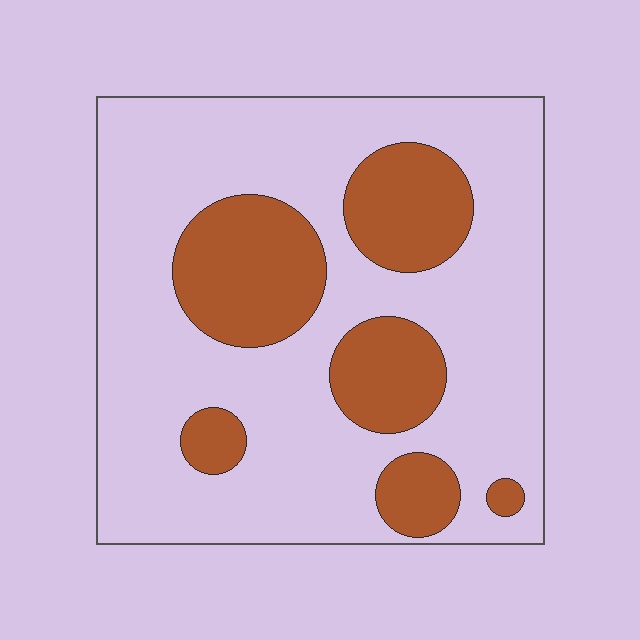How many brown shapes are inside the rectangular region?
6.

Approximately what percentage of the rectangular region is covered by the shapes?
Approximately 25%.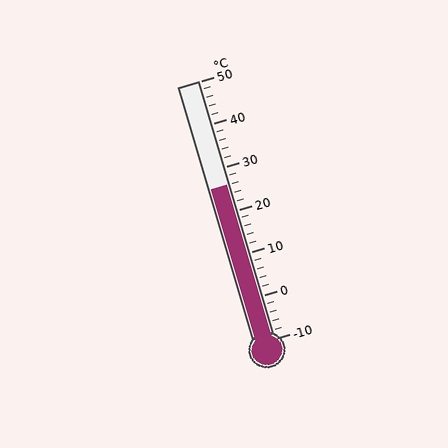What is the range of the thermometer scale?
The thermometer scale ranges from -10°C to 50°C.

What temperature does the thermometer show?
The thermometer shows approximately 26°C.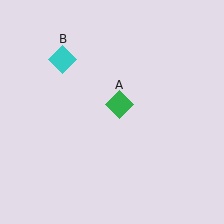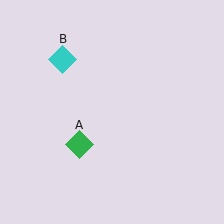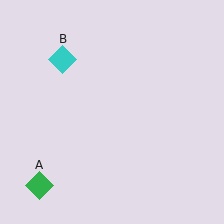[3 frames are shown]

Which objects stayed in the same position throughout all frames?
Cyan diamond (object B) remained stationary.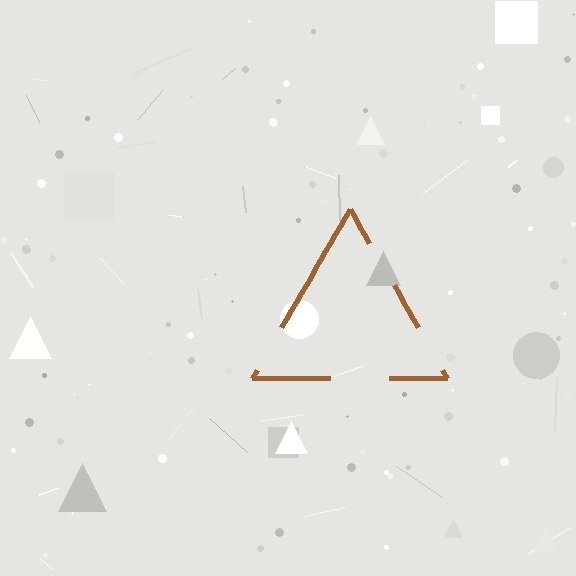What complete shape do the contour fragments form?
The contour fragments form a triangle.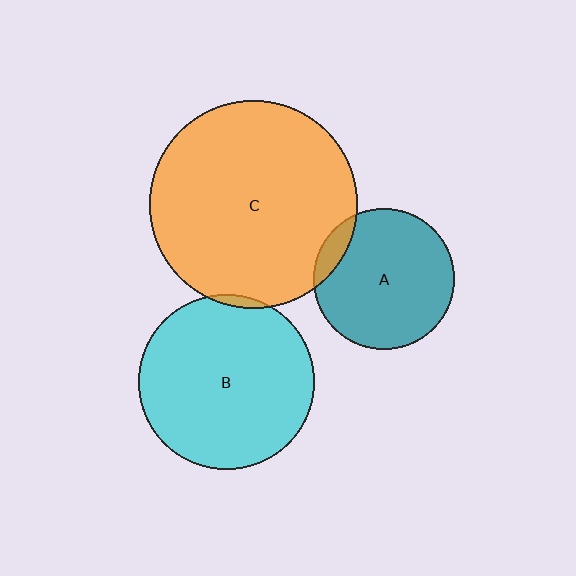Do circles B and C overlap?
Yes.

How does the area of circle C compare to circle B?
Approximately 1.4 times.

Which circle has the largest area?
Circle C (orange).